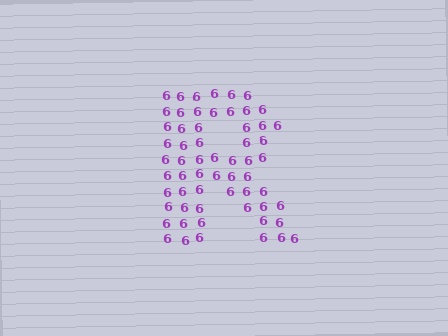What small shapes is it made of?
It is made of small digit 6's.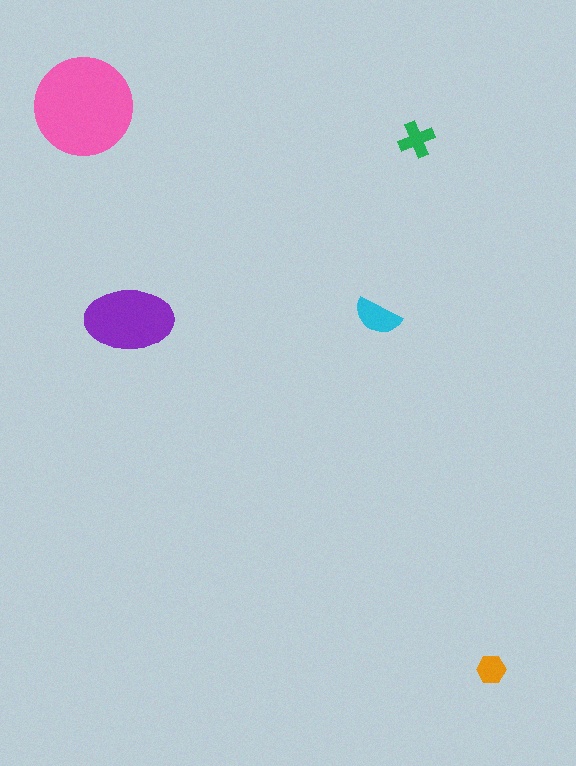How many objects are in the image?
There are 5 objects in the image.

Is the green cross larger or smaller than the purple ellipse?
Smaller.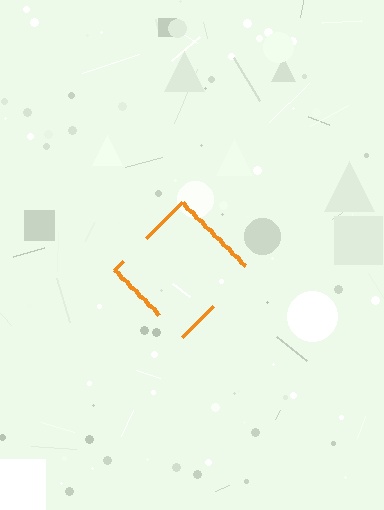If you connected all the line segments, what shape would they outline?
They would outline a diamond.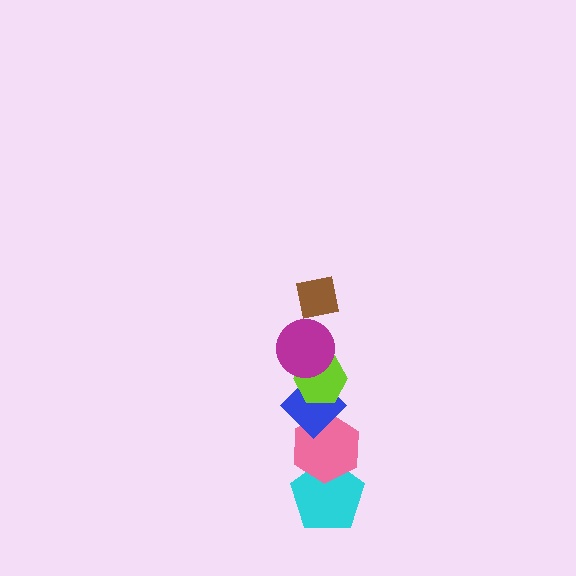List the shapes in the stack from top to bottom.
From top to bottom: the brown square, the magenta circle, the lime hexagon, the blue diamond, the pink hexagon, the cyan pentagon.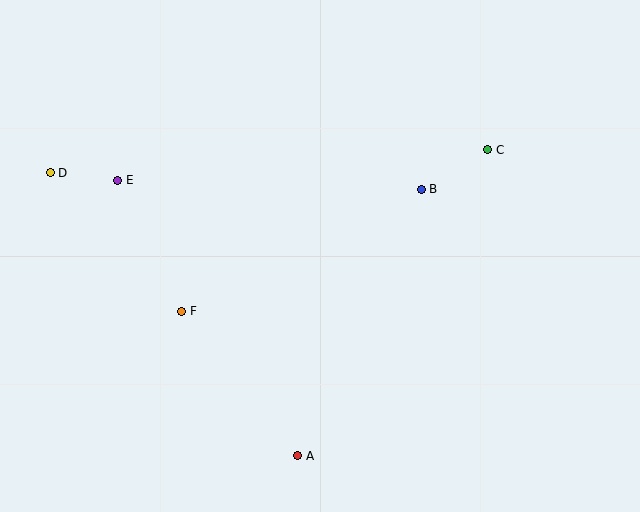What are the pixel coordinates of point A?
Point A is at (298, 456).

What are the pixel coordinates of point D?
Point D is at (50, 173).